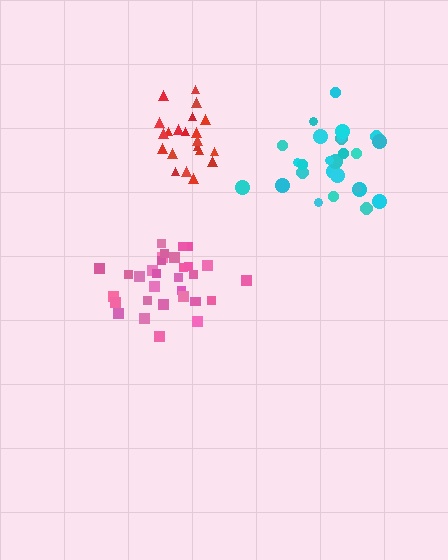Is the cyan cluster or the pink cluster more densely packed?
Pink.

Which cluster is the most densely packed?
Red.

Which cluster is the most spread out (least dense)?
Cyan.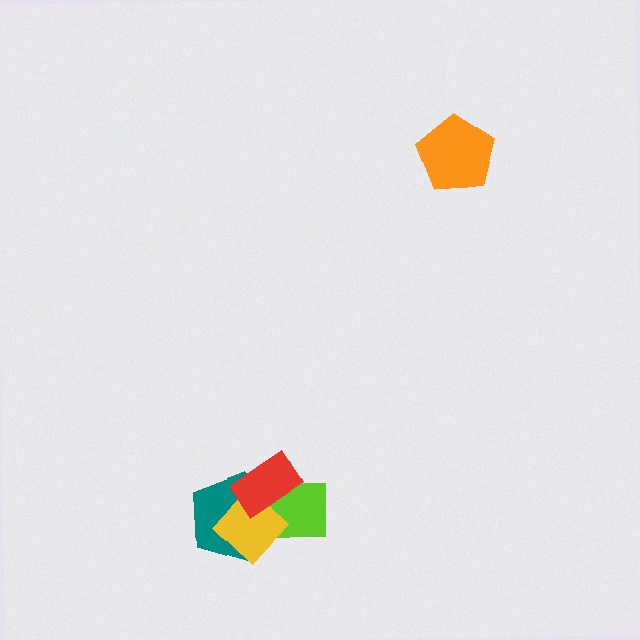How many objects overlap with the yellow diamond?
3 objects overlap with the yellow diamond.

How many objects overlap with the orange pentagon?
0 objects overlap with the orange pentagon.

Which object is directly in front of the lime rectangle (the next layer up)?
The yellow diamond is directly in front of the lime rectangle.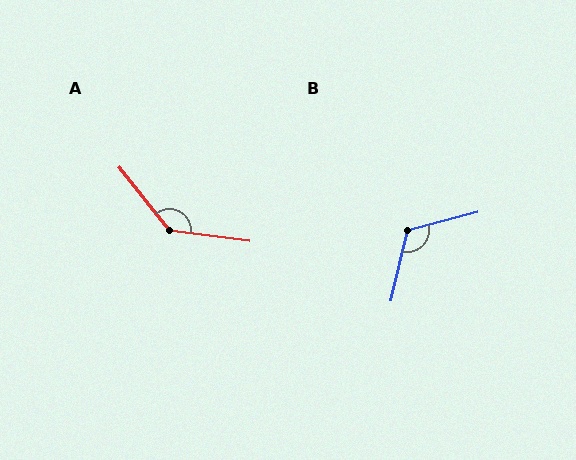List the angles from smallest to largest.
B (117°), A (136°).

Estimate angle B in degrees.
Approximately 117 degrees.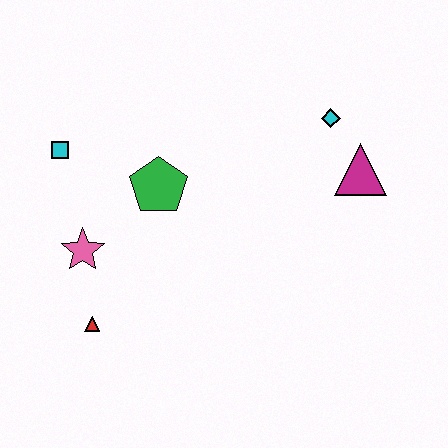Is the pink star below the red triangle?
No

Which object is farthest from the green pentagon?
The magenta triangle is farthest from the green pentagon.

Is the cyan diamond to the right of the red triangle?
Yes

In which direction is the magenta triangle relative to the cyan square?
The magenta triangle is to the right of the cyan square.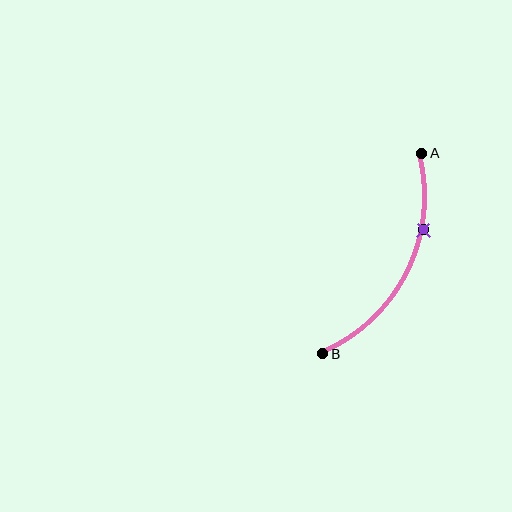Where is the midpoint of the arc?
The arc midpoint is the point on the curve farthest from the straight line joining A and B. It sits to the right of that line.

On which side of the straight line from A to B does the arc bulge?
The arc bulges to the right of the straight line connecting A and B.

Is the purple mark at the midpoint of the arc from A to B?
No. The purple mark lies on the arc but is closer to endpoint A. The arc midpoint would be at the point on the curve equidistant along the arc from both A and B.